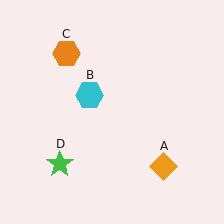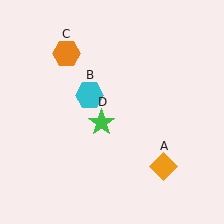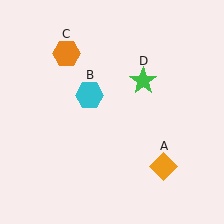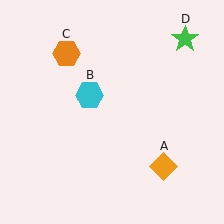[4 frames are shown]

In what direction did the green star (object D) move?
The green star (object D) moved up and to the right.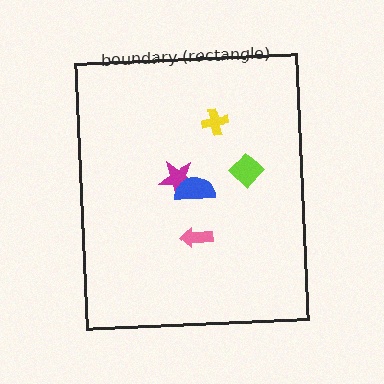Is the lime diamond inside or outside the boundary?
Inside.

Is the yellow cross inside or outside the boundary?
Inside.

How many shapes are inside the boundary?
5 inside, 0 outside.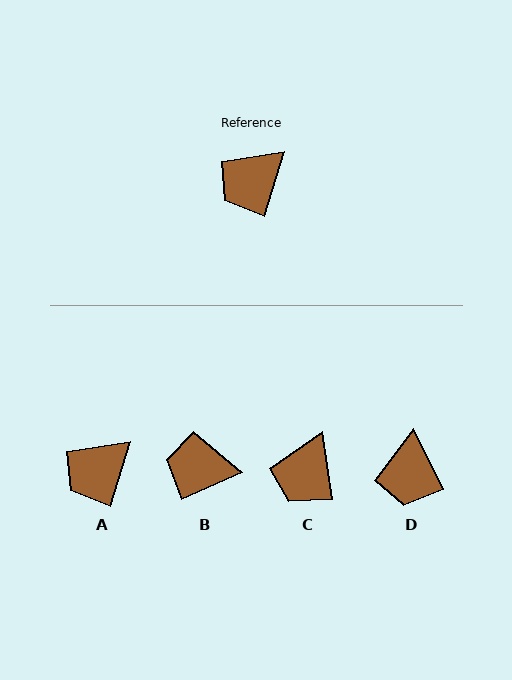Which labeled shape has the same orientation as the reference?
A.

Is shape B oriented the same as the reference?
No, it is off by about 49 degrees.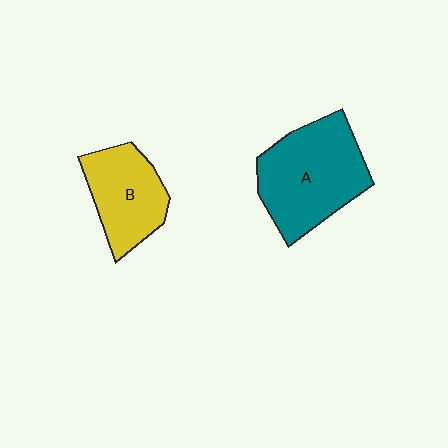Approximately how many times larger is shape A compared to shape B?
Approximately 1.5 times.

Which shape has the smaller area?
Shape B (yellow).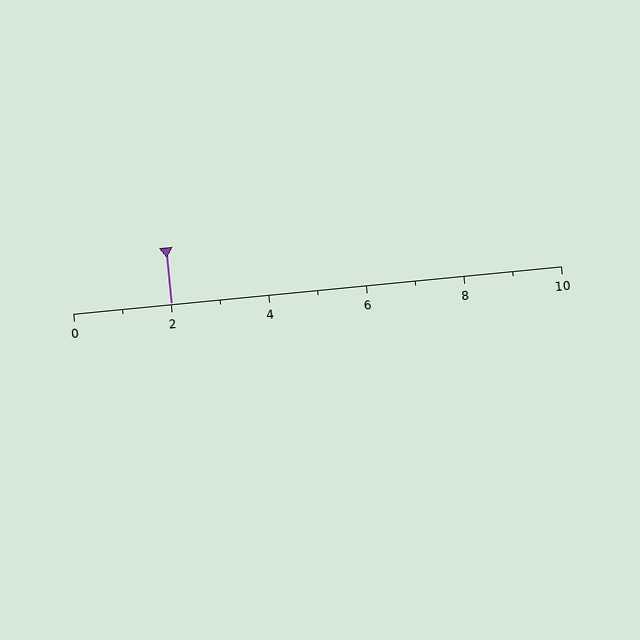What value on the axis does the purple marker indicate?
The marker indicates approximately 2.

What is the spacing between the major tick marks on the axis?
The major ticks are spaced 2 apart.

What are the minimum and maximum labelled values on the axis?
The axis runs from 0 to 10.